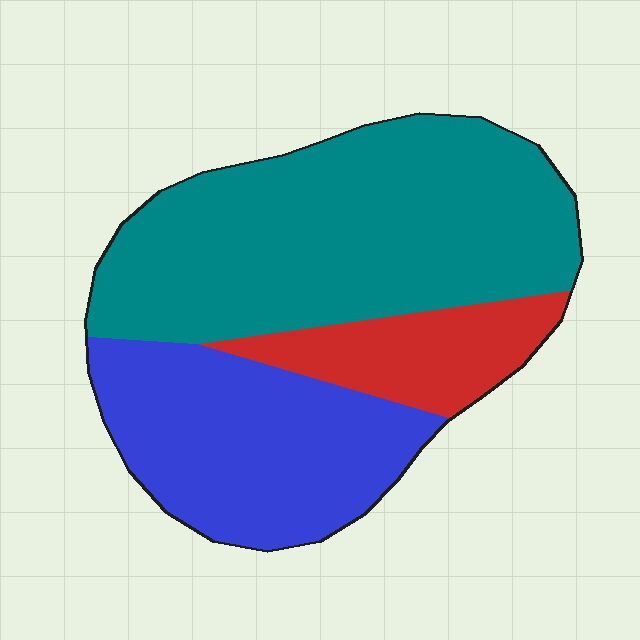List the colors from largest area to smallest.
From largest to smallest: teal, blue, red.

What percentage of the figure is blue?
Blue takes up about one third (1/3) of the figure.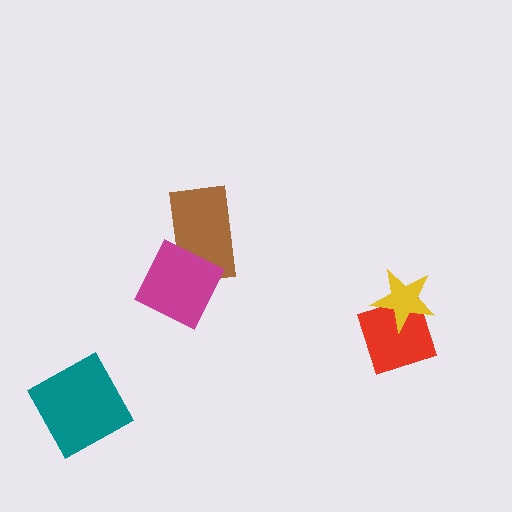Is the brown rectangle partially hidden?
Yes, it is partially covered by another shape.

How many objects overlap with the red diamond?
1 object overlaps with the red diamond.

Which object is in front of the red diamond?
The yellow star is in front of the red diamond.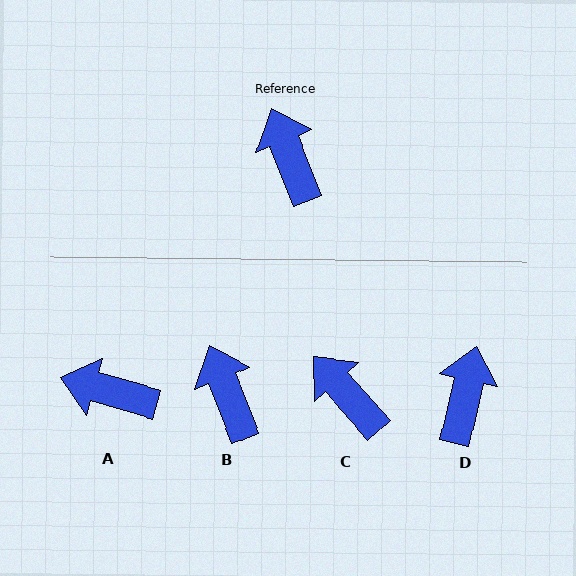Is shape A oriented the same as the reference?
No, it is off by about 52 degrees.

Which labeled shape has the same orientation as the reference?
B.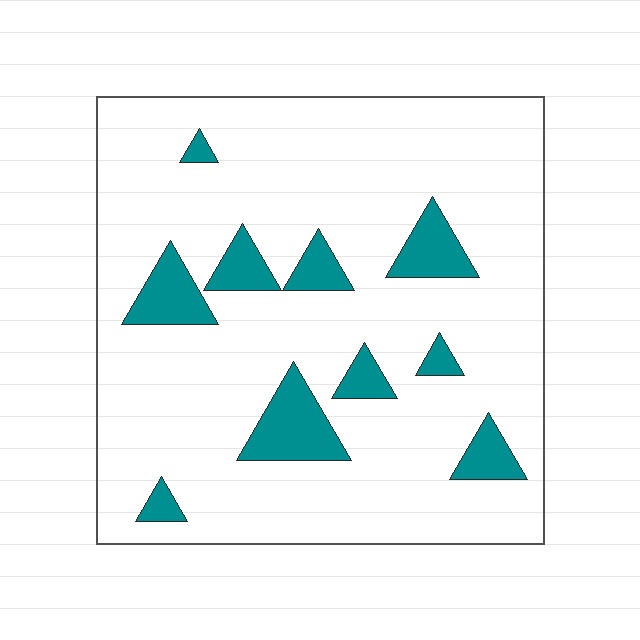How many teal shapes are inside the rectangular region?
10.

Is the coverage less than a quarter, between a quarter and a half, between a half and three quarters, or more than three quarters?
Less than a quarter.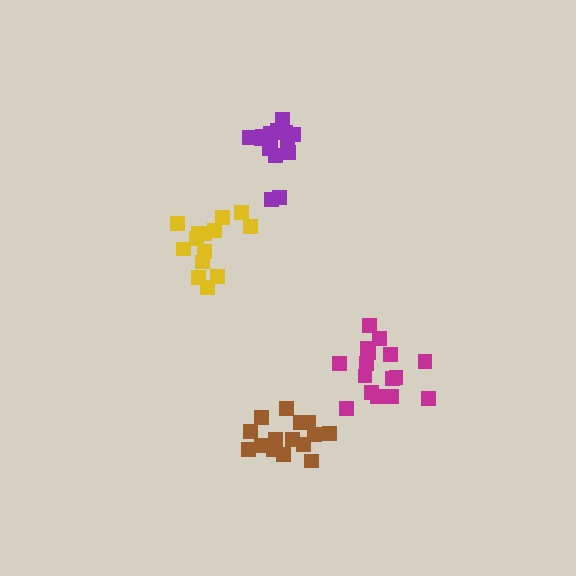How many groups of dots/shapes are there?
There are 4 groups.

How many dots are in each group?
Group 1: 14 dots, Group 2: 16 dots, Group 3: 15 dots, Group 4: 15 dots (60 total).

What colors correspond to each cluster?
The clusters are colored: yellow, magenta, purple, brown.